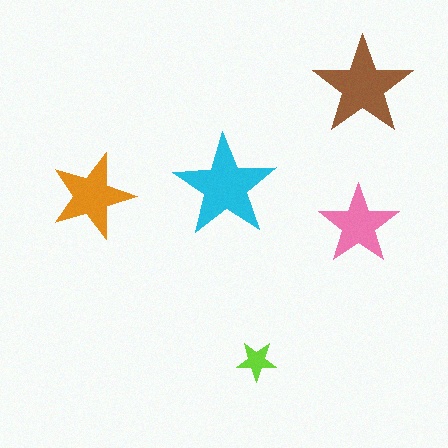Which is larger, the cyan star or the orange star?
The cyan one.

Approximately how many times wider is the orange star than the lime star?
About 2 times wider.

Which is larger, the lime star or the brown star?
The brown one.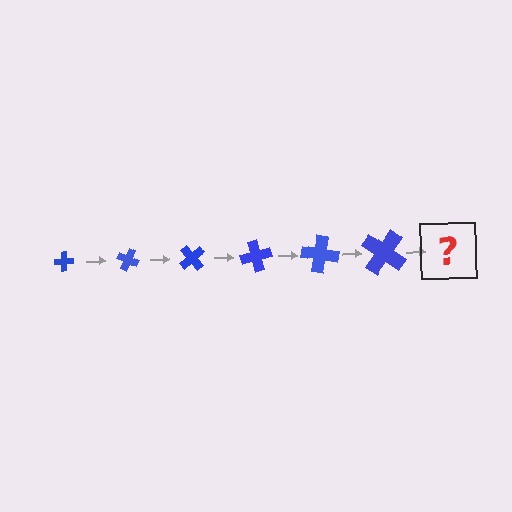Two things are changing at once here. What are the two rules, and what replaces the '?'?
The two rules are that the cross grows larger each step and it rotates 25 degrees each step. The '?' should be a cross, larger than the previous one and rotated 150 degrees from the start.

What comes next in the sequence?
The next element should be a cross, larger than the previous one and rotated 150 degrees from the start.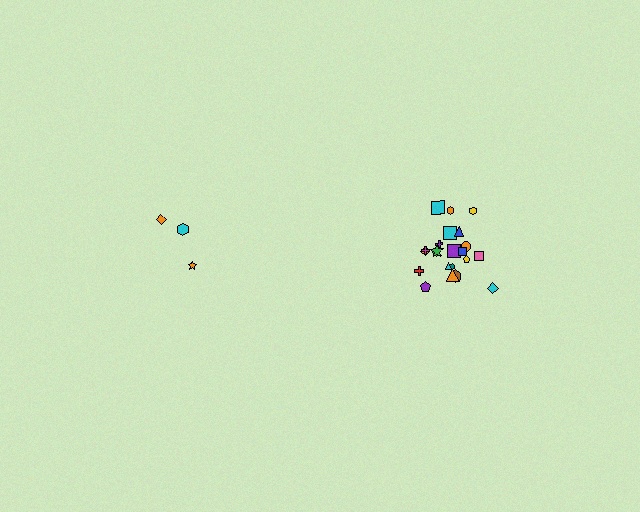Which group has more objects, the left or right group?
The right group.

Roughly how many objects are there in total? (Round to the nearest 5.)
Roughly 25 objects in total.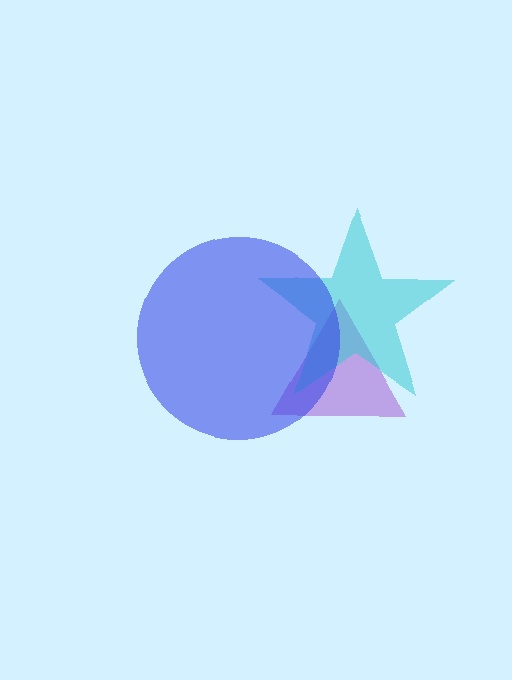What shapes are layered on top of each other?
The layered shapes are: a purple triangle, a cyan star, a blue circle.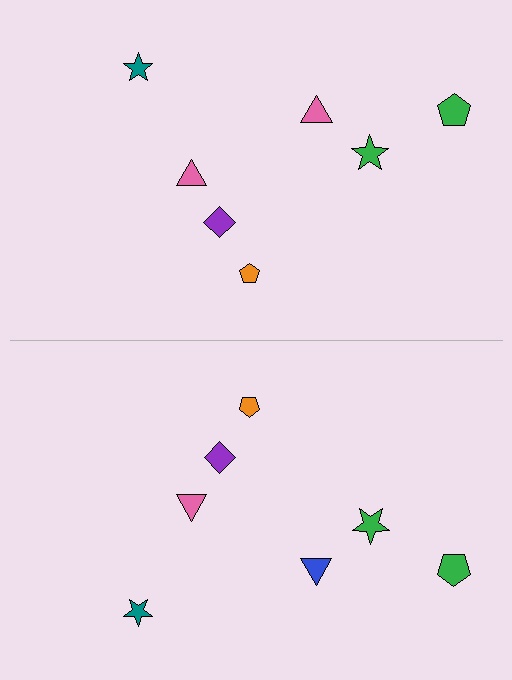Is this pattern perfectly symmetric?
No, the pattern is not perfectly symmetric. The blue triangle on the bottom side breaks the symmetry — its mirror counterpart is pink.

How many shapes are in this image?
There are 14 shapes in this image.